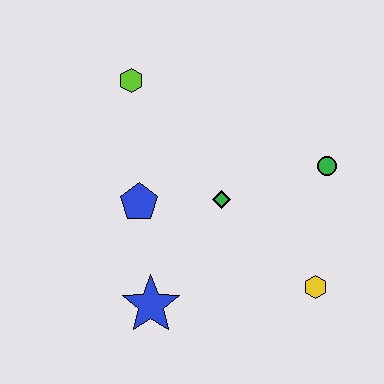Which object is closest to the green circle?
The green diamond is closest to the green circle.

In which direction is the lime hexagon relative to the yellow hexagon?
The lime hexagon is above the yellow hexagon.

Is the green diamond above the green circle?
No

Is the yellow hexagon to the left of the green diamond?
No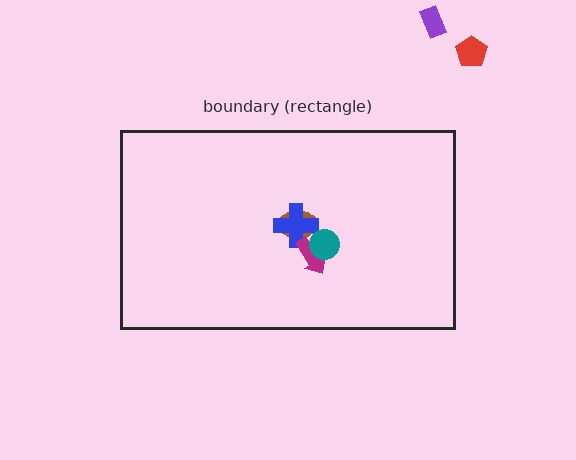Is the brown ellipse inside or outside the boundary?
Inside.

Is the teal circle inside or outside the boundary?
Inside.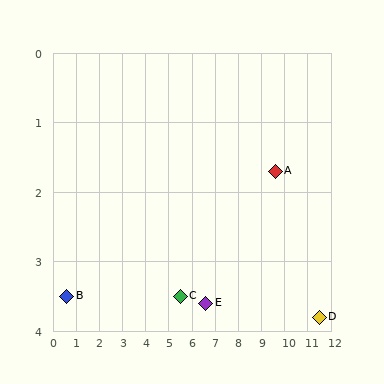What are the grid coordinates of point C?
Point C is at approximately (5.5, 3.5).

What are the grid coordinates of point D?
Point D is at approximately (11.5, 3.8).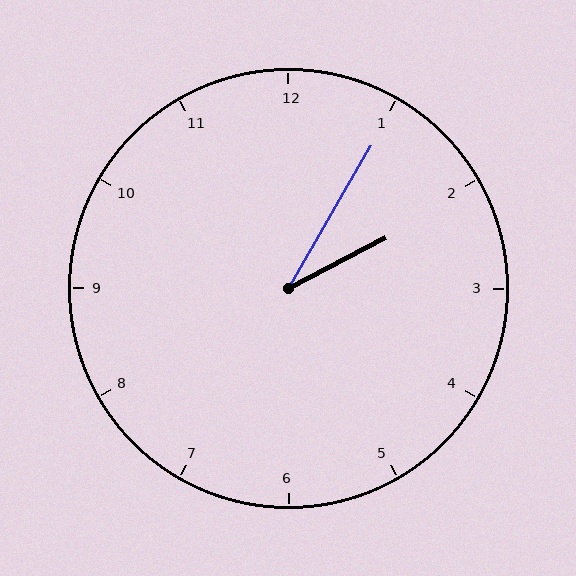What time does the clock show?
2:05.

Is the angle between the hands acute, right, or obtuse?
It is acute.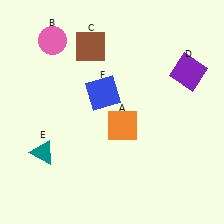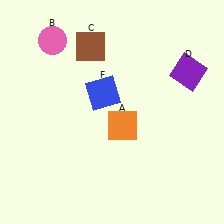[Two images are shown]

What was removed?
The teal triangle (E) was removed in Image 2.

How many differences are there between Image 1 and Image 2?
There is 1 difference between the two images.